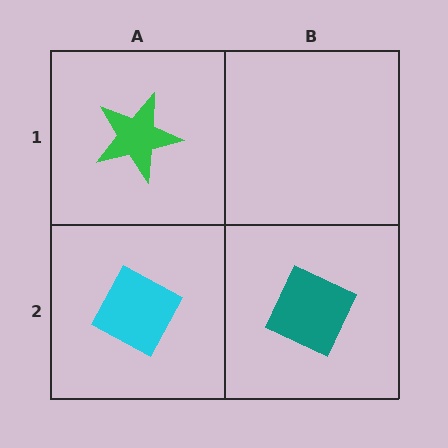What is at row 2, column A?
A cyan diamond.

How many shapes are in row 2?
2 shapes.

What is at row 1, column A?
A green star.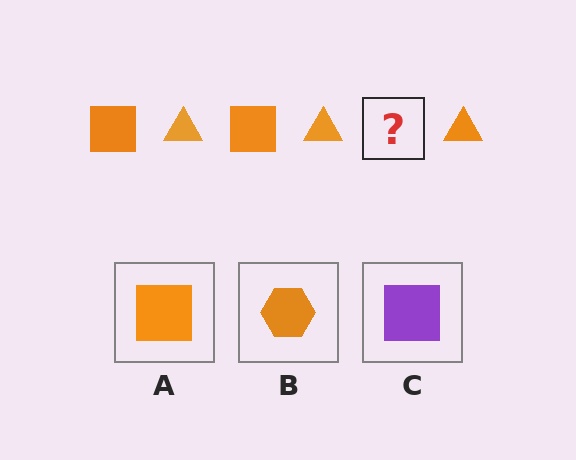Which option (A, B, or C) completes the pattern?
A.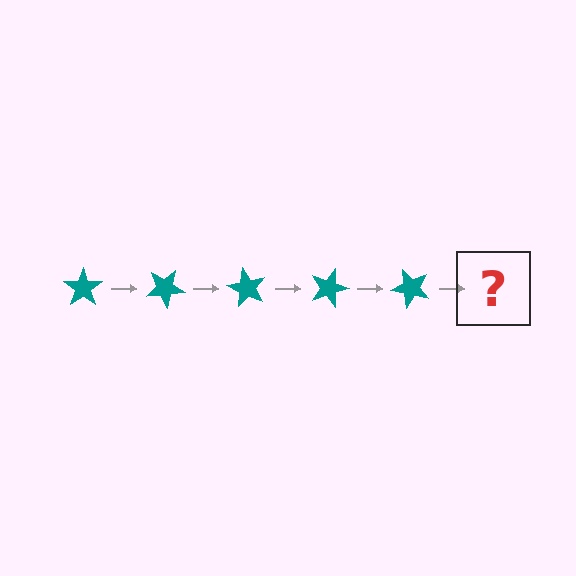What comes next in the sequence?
The next element should be a teal star rotated 150 degrees.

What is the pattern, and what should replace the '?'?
The pattern is that the star rotates 30 degrees each step. The '?' should be a teal star rotated 150 degrees.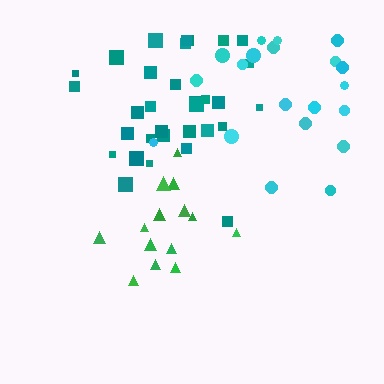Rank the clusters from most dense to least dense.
teal, green, cyan.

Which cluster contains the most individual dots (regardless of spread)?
Teal (32).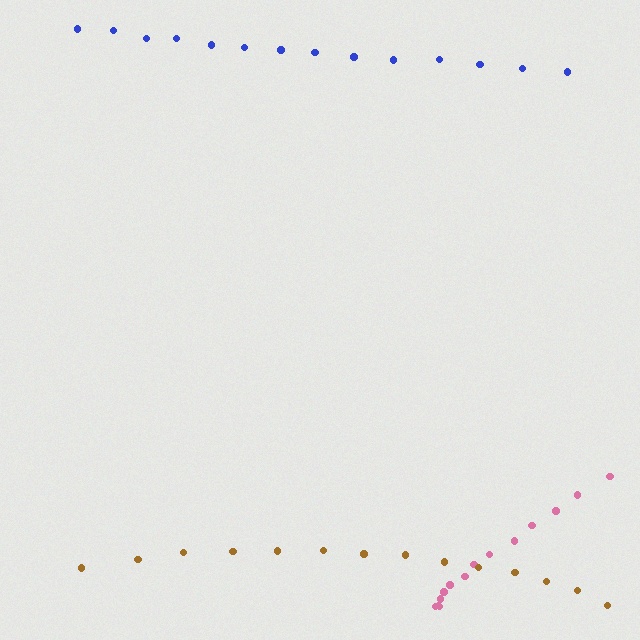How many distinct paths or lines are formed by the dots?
There are 3 distinct paths.